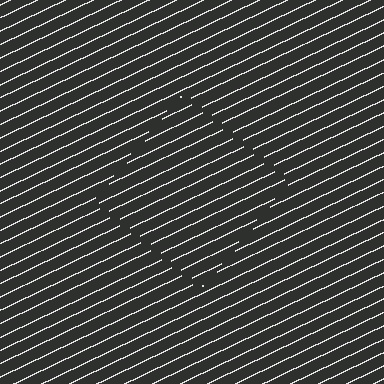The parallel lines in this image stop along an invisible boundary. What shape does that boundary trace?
An illusory square. The interior of the shape contains the same grating, shifted by half a period — the contour is defined by the phase discontinuity where line-ends from the inner and outer gratings abut.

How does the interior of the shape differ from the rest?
The interior of the shape contains the same grating, shifted by half a period — the contour is defined by the phase discontinuity where line-ends from the inner and outer gratings abut.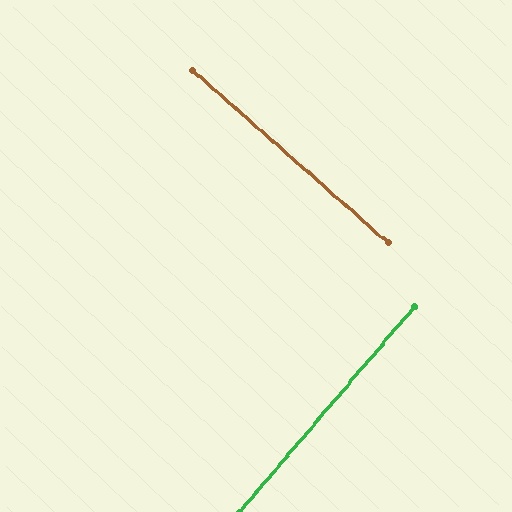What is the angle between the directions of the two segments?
Approximately 89 degrees.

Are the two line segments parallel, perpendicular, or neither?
Perpendicular — they meet at approximately 89°.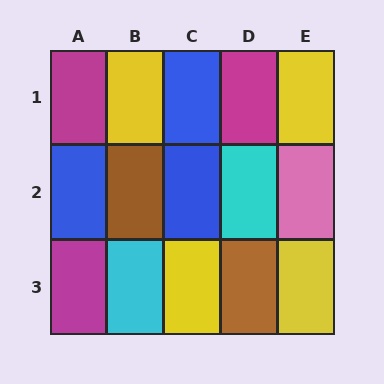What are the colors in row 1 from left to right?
Magenta, yellow, blue, magenta, yellow.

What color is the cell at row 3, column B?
Cyan.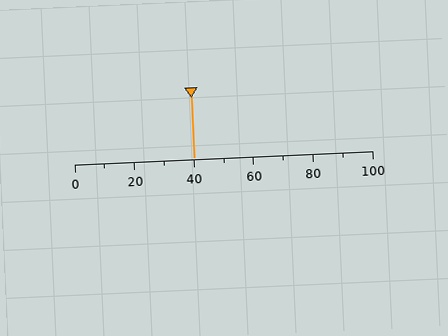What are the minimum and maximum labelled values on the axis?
The axis runs from 0 to 100.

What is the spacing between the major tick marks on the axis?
The major ticks are spaced 20 apart.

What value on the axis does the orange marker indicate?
The marker indicates approximately 40.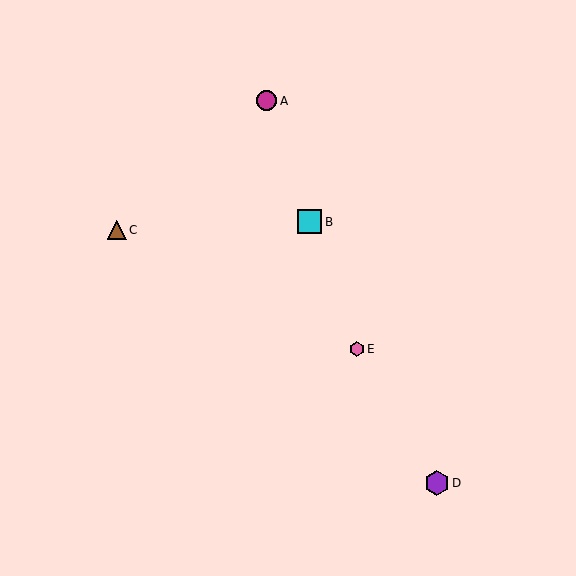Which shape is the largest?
The purple hexagon (labeled D) is the largest.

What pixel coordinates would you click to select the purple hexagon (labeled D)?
Click at (437, 483) to select the purple hexagon D.